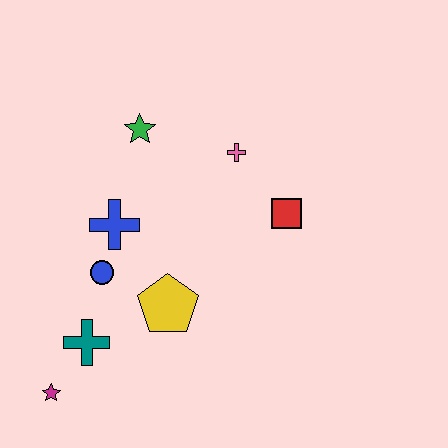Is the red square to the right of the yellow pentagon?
Yes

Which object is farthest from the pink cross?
The magenta star is farthest from the pink cross.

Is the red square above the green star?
No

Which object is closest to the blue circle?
The blue cross is closest to the blue circle.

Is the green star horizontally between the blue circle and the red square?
Yes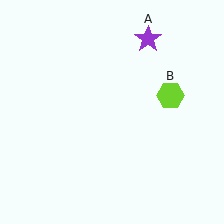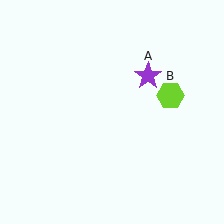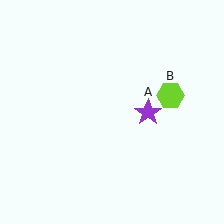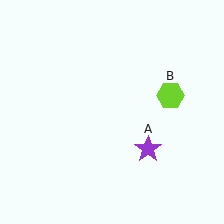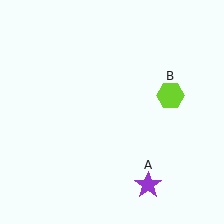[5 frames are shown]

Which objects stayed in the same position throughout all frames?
Lime hexagon (object B) remained stationary.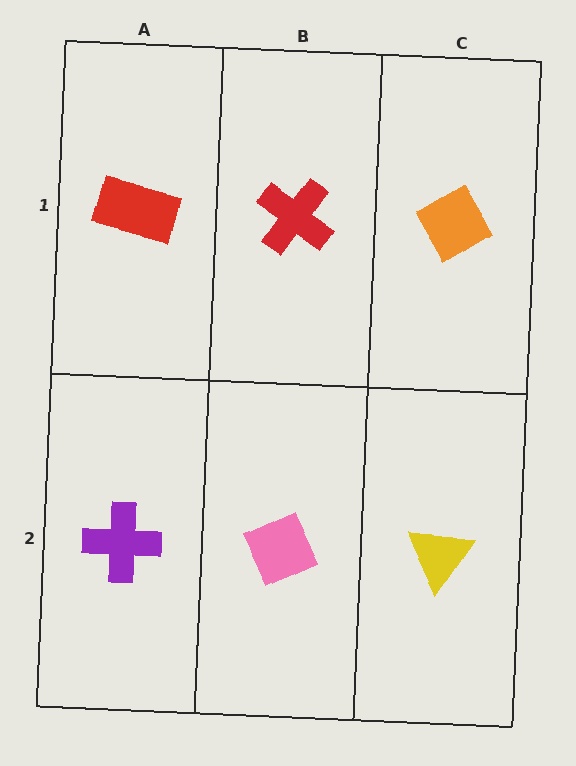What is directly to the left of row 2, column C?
A pink diamond.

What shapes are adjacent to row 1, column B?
A pink diamond (row 2, column B), a red rectangle (row 1, column A), an orange diamond (row 1, column C).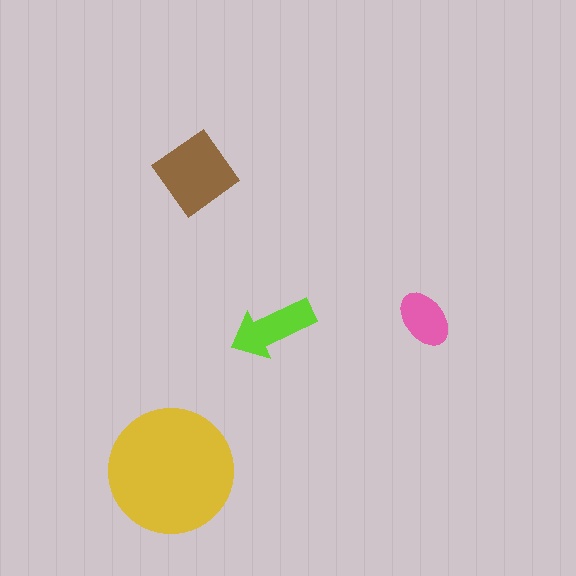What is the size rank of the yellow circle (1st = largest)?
1st.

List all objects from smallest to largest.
The pink ellipse, the lime arrow, the brown diamond, the yellow circle.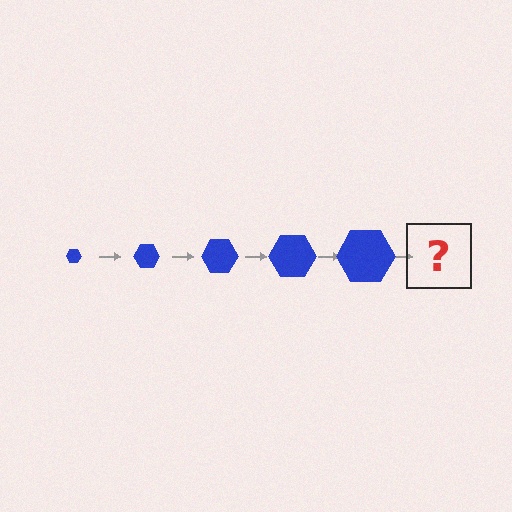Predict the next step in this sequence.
The next step is a blue hexagon, larger than the previous one.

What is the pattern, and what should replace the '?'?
The pattern is that the hexagon gets progressively larger each step. The '?' should be a blue hexagon, larger than the previous one.